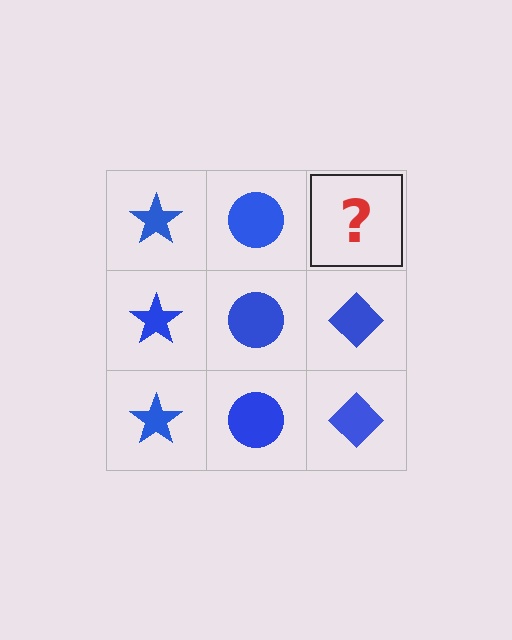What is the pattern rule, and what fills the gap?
The rule is that each column has a consistent shape. The gap should be filled with a blue diamond.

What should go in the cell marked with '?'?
The missing cell should contain a blue diamond.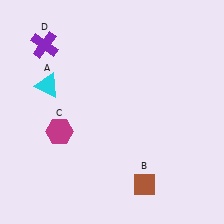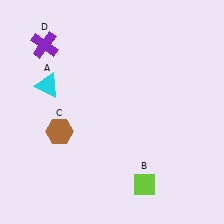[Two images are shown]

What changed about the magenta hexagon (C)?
In Image 1, C is magenta. In Image 2, it changed to brown.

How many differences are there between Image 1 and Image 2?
There are 2 differences between the two images.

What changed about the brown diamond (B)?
In Image 1, B is brown. In Image 2, it changed to lime.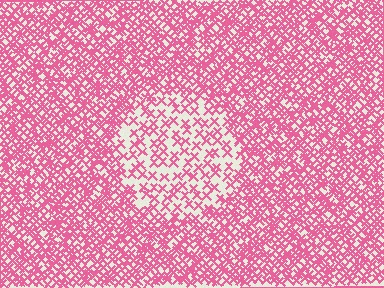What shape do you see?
I see a circle.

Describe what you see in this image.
The image contains small pink elements arranged at two different densities. A circle-shaped region is visible where the elements are less densely packed than the surrounding area.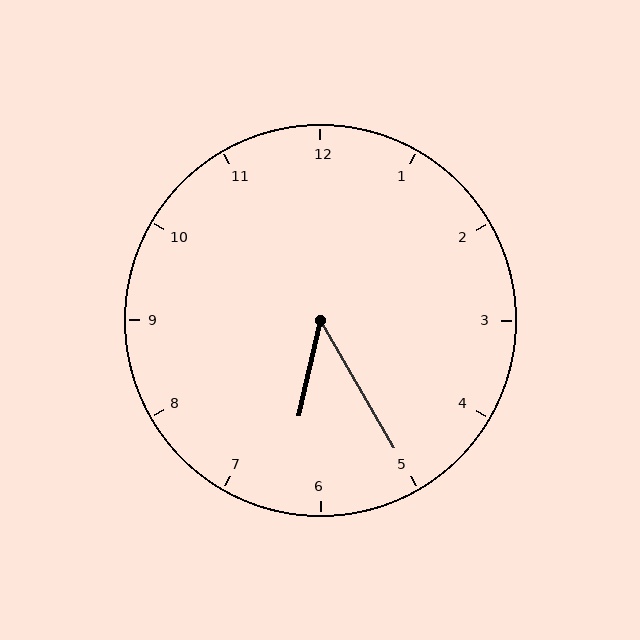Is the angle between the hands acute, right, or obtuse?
It is acute.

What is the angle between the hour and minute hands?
Approximately 42 degrees.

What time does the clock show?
6:25.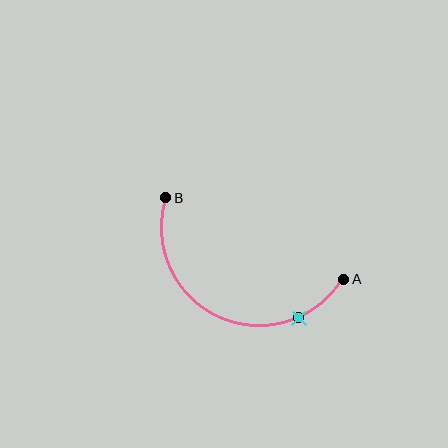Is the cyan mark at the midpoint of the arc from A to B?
No. The cyan mark lies on the arc but is closer to endpoint A. The arc midpoint would be at the point on the curve equidistant along the arc from both A and B.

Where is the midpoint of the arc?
The arc midpoint is the point on the curve farthest from the straight line joining A and B. It sits below that line.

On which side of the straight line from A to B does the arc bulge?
The arc bulges below the straight line connecting A and B.